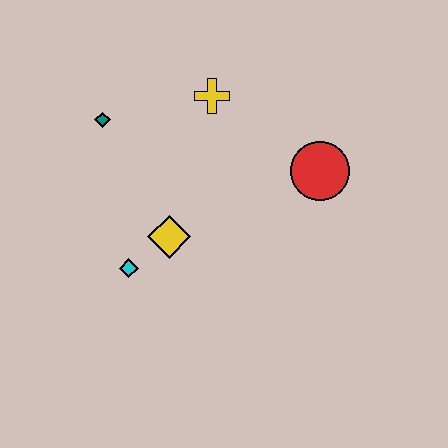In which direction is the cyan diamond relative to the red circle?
The cyan diamond is to the left of the red circle.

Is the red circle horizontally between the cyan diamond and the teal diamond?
No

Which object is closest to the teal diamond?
The yellow cross is closest to the teal diamond.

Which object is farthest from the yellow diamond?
The red circle is farthest from the yellow diamond.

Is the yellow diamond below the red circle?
Yes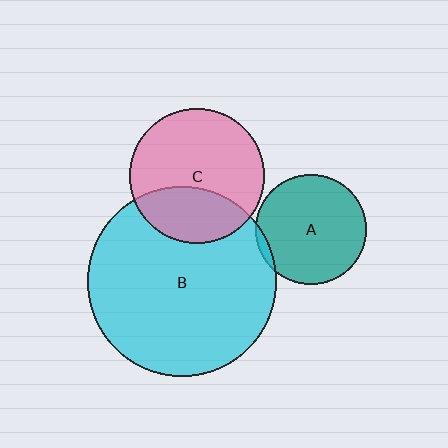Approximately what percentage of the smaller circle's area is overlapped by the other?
Approximately 5%.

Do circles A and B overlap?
Yes.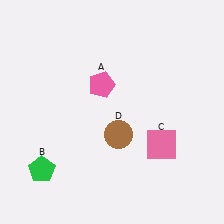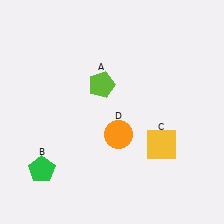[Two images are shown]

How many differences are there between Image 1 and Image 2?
There are 3 differences between the two images.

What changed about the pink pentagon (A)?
In Image 1, A is pink. In Image 2, it changed to lime.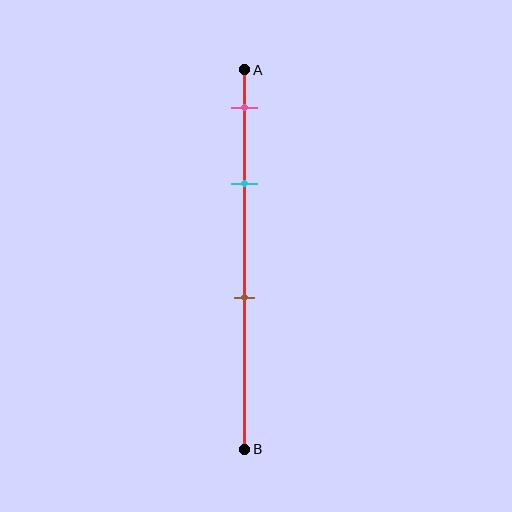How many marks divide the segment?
There are 3 marks dividing the segment.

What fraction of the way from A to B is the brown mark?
The brown mark is approximately 60% (0.6) of the way from A to B.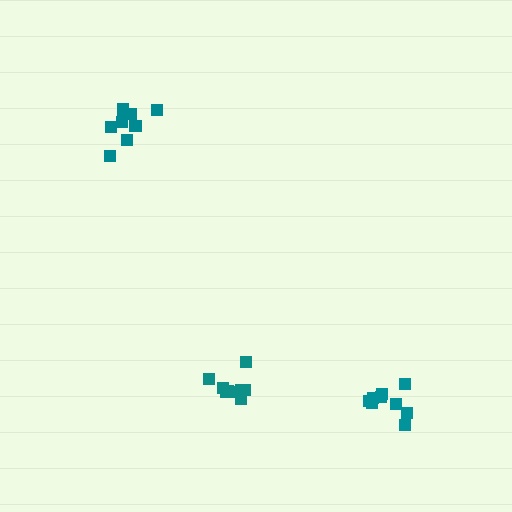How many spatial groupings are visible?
There are 3 spatial groupings.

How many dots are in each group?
Group 1: 9 dots, Group 2: 9 dots, Group 3: 9 dots (27 total).